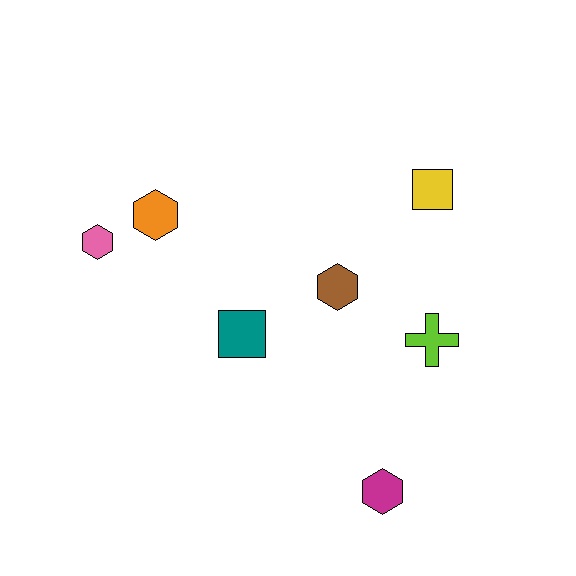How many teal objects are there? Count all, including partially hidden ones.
There is 1 teal object.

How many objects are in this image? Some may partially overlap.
There are 7 objects.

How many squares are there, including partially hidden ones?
There are 2 squares.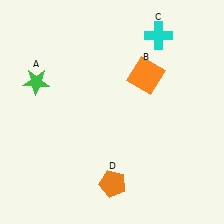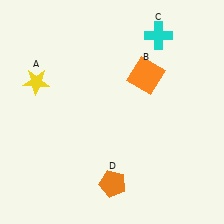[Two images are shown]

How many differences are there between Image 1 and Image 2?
There is 1 difference between the two images.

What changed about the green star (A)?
In Image 1, A is green. In Image 2, it changed to yellow.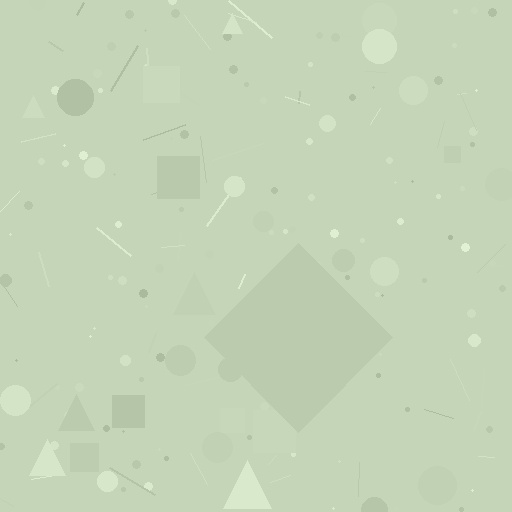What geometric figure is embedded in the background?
A diamond is embedded in the background.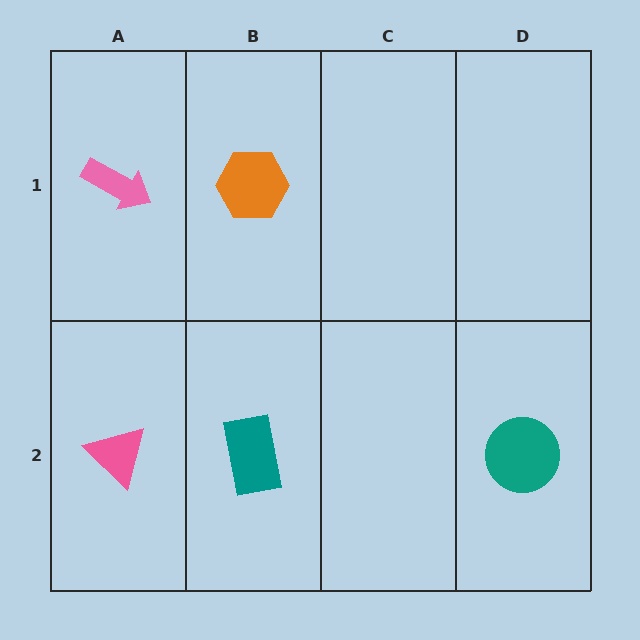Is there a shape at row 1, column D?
No, that cell is empty.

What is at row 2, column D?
A teal circle.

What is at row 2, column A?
A pink triangle.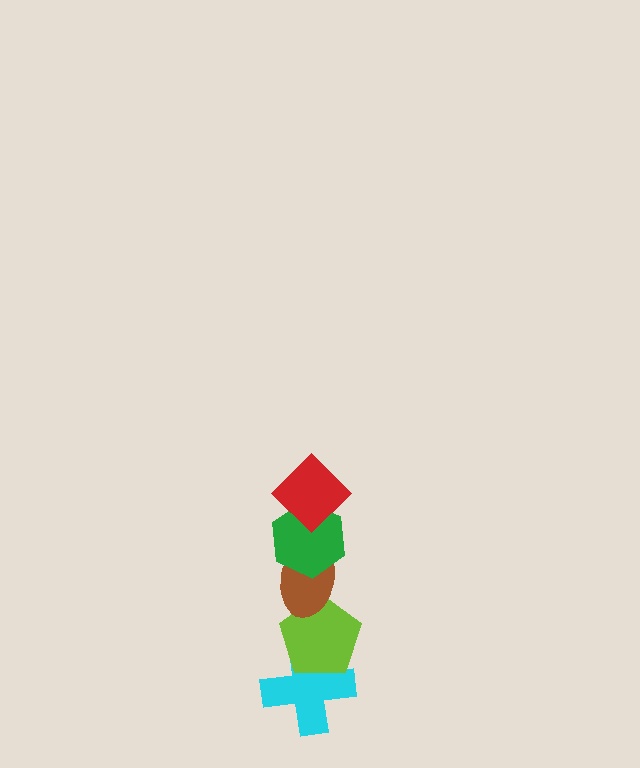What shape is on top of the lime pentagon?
The brown ellipse is on top of the lime pentagon.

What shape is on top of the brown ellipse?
The green hexagon is on top of the brown ellipse.